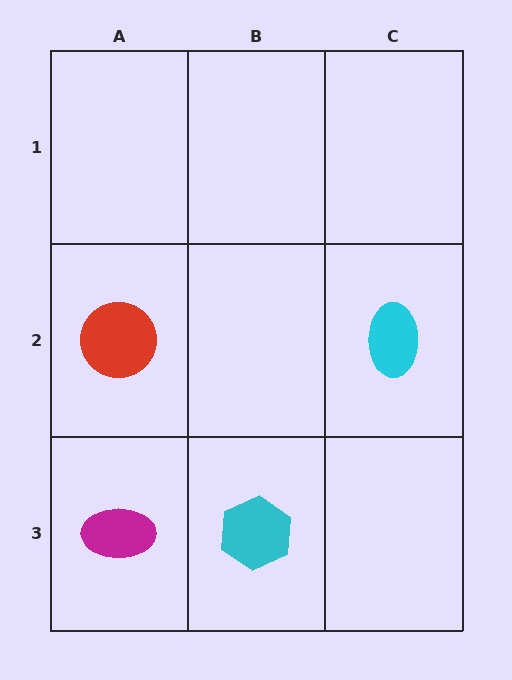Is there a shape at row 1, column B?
No, that cell is empty.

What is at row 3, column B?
A cyan hexagon.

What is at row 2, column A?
A red circle.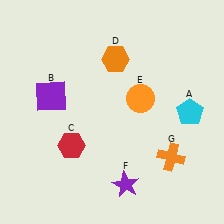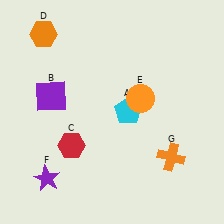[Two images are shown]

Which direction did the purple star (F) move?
The purple star (F) moved left.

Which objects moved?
The objects that moved are: the cyan pentagon (A), the orange hexagon (D), the purple star (F).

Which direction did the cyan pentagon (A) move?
The cyan pentagon (A) moved left.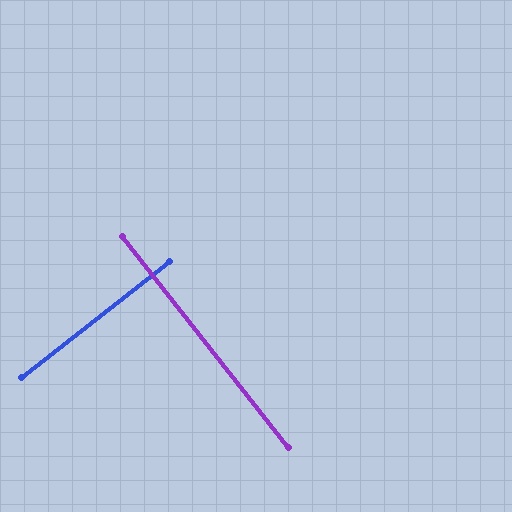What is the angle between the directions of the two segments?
Approximately 90 degrees.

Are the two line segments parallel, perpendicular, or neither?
Perpendicular — they meet at approximately 90°.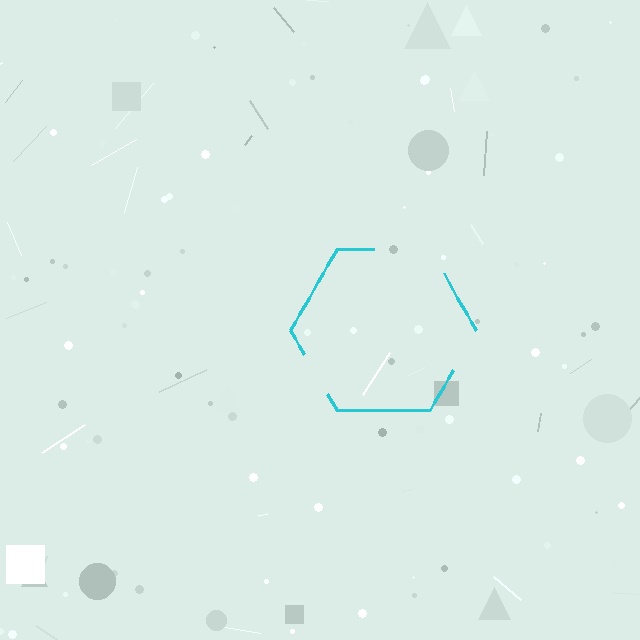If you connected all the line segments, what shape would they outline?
They would outline a hexagon.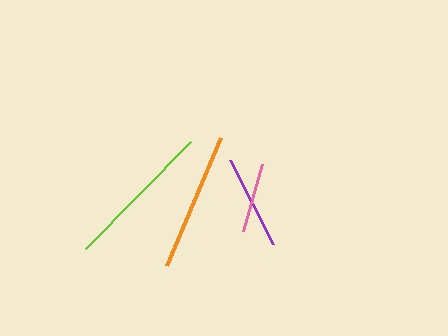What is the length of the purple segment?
The purple segment is approximately 95 pixels long.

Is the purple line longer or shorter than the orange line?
The orange line is longer than the purple line.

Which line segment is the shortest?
The pink line is the shortest at approximately 70 pixels.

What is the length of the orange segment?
The orange segment is approximately 138 pixels long.